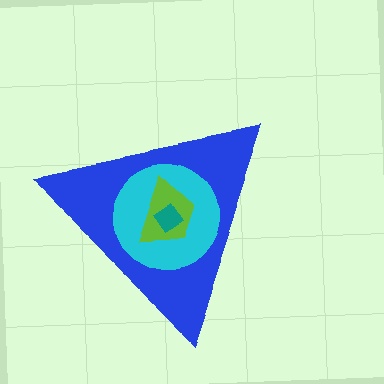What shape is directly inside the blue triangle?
The cyan circle.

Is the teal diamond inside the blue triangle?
Yes.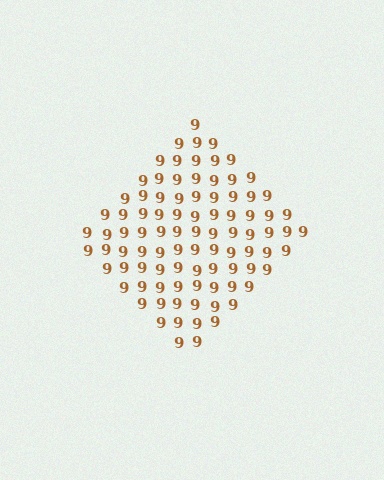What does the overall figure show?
The overall figure shows a diamond.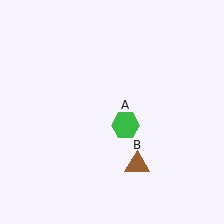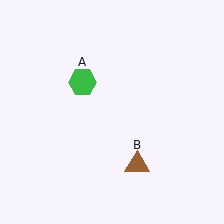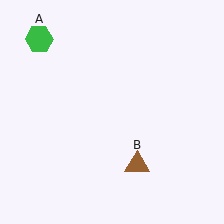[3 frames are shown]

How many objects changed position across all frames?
1 object changed position: green hexagon (object A).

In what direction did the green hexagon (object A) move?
The green hexagon (object A) moved up and to the left.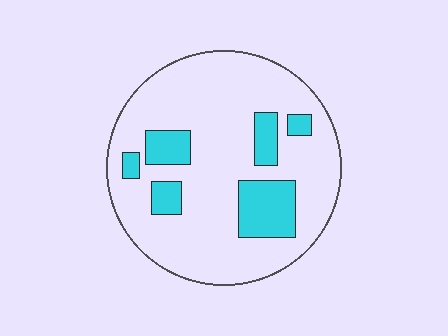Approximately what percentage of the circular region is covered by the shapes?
Approximately 20%.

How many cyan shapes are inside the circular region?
6.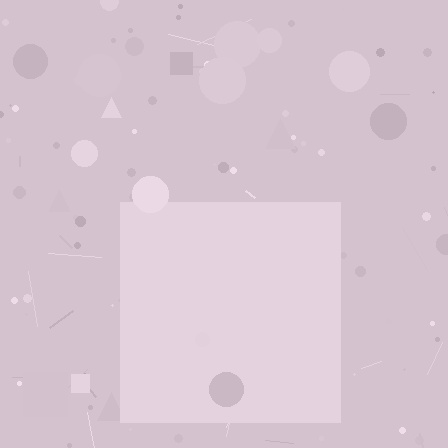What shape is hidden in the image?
A square is hidden in the image.